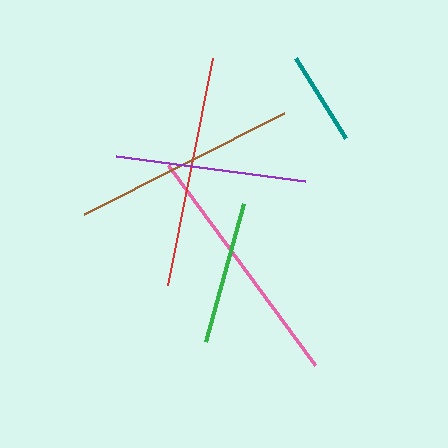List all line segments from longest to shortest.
From longest to shortest: pink, red, brown, purple, green, teal.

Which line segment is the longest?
The pink line is the longest at approximately 248 pixels.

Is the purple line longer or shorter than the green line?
The purple line is longer than the green line.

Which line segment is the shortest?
The teal line is the shortest at approximately 94 pixels.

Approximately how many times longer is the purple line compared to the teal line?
The purple line is approximately 2.0 times the length of the teal line.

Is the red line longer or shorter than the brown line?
The red line is longer than the brown line.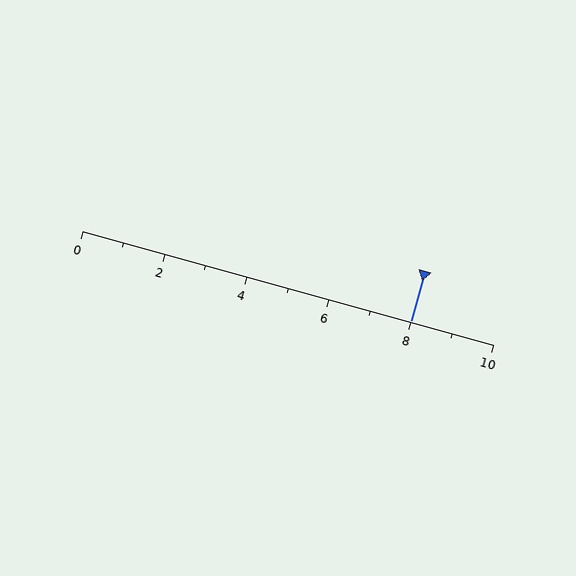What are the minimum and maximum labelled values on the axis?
The axis runs from 0 to 10.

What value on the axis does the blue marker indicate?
The marker indicates approximately 8.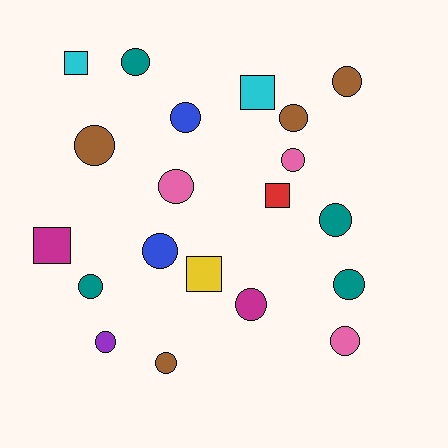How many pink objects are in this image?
There are 3 pink objects.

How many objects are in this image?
There are 20 objects.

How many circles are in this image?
There are 15 circles.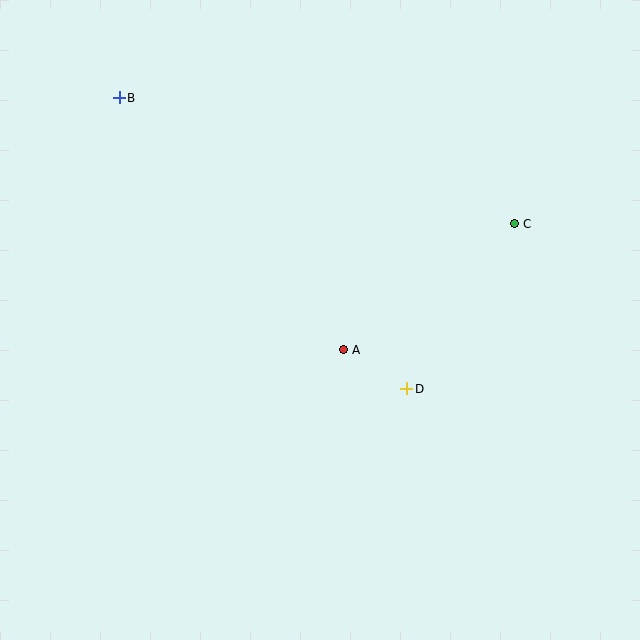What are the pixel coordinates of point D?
Point D is at (407, 389).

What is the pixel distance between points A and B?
The distance between A and B is 337 pixels.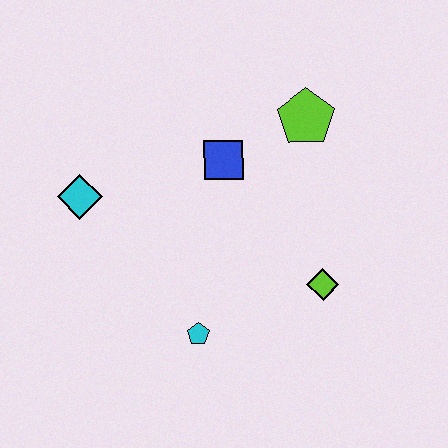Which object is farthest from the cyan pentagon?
The lime pentagon is farthest from the cyan pentagon.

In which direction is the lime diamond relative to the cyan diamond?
The lime diamond is to the right of the cyan diamond.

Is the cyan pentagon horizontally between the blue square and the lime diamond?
No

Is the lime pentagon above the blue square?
Yes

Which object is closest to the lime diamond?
The cyan pentagon is closest to the lime diamond.